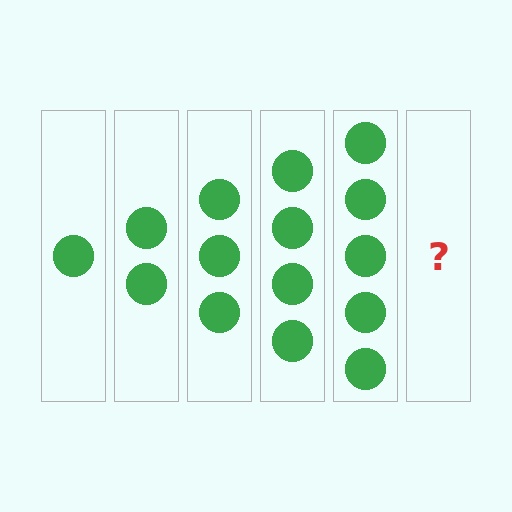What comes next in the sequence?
The next element should be 6 circles.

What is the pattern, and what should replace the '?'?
The pattern is that each step adds one more circle. The '?' should be 6 circles.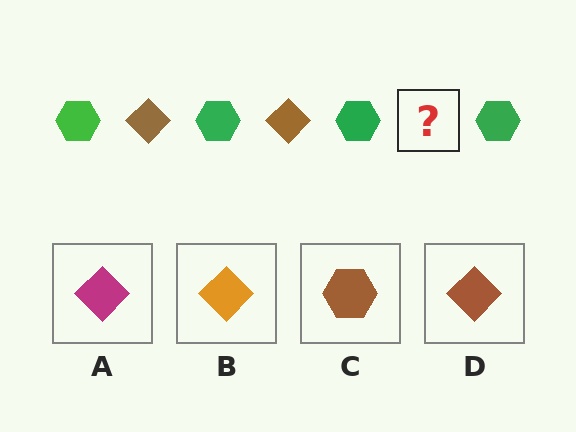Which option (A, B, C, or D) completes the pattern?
D.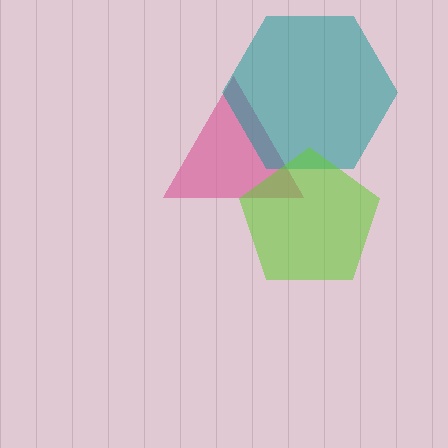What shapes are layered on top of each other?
The layered shapes are: a pink triangle, a teal hexagon, a lime pentagon.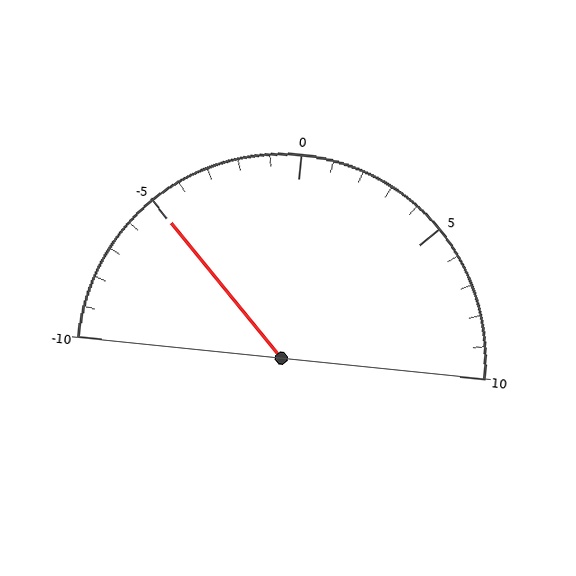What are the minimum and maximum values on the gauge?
The gauge ranges from -10 to 10.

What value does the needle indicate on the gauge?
The needle indicates approximately -5.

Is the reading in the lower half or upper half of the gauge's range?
The reading is in the lower half of the range (-10 to 10).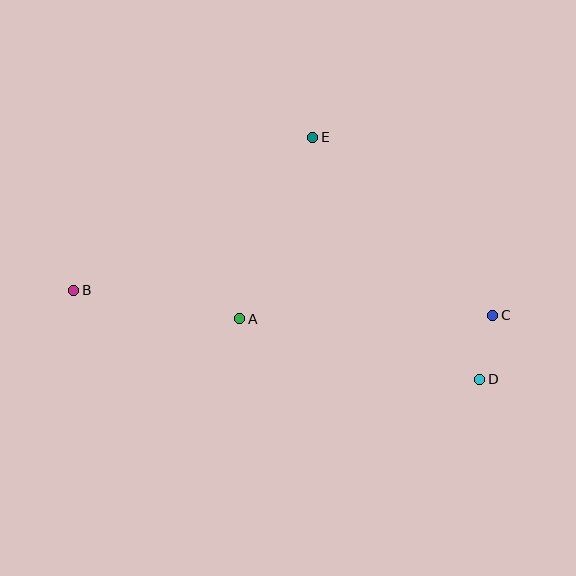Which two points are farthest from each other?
Points B and C are farthest from each other.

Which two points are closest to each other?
Points C and D are closest to each other.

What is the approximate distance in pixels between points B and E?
The distance between B and E is approximately 284 pixels.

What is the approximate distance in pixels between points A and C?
The distance between A and C is approximately 253 pixels.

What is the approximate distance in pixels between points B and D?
The distance between B and D is approximately 416 pixels.